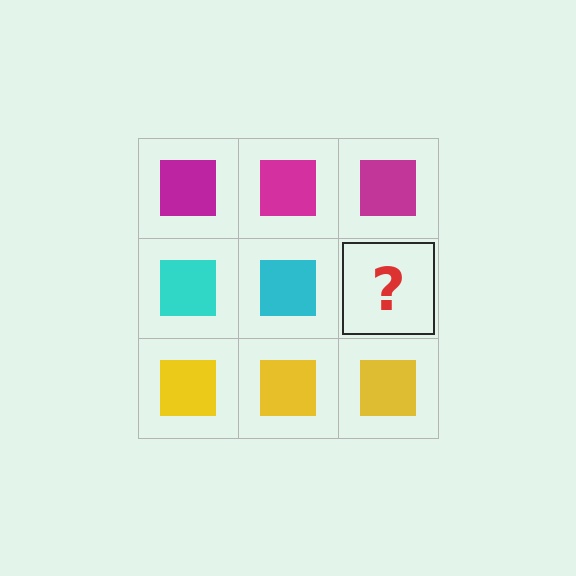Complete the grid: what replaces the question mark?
The question mark should be replaced with a cyan square.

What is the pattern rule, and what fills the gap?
The rule is that each row has a consistent color. The gap should be filled with a cyan square.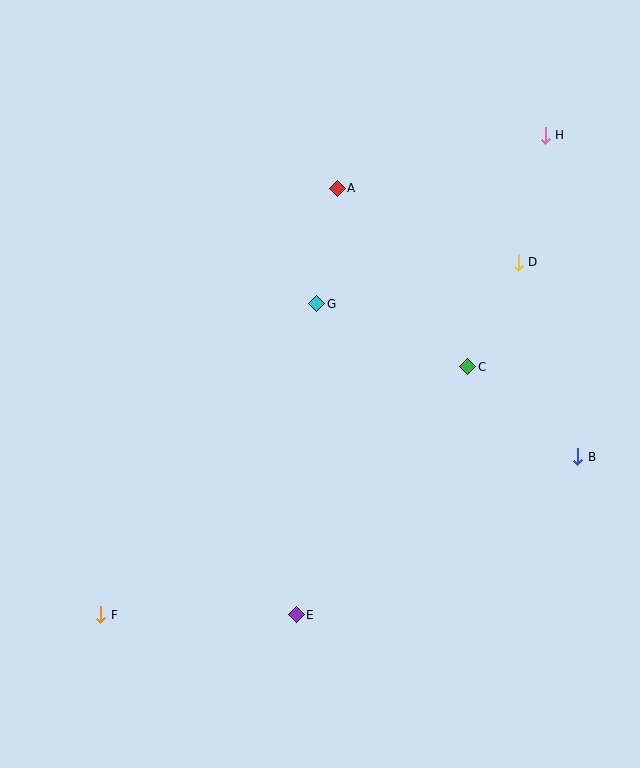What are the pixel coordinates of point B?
Point B is at (578, 457).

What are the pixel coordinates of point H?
Point H is at (545, 135).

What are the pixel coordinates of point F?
Point F is at (101, 615).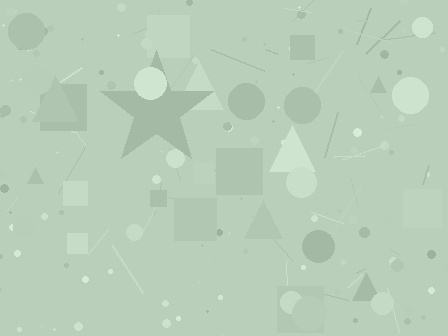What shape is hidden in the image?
A star is hidden in the image.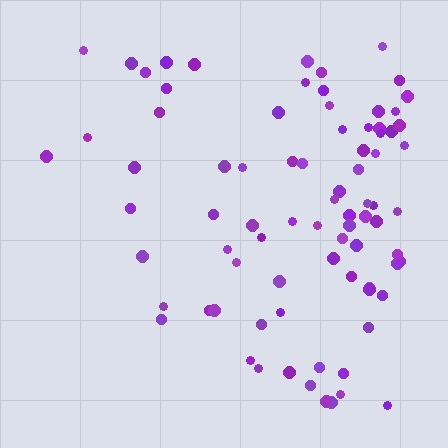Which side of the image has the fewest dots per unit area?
The left.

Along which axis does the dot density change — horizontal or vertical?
Horizontal.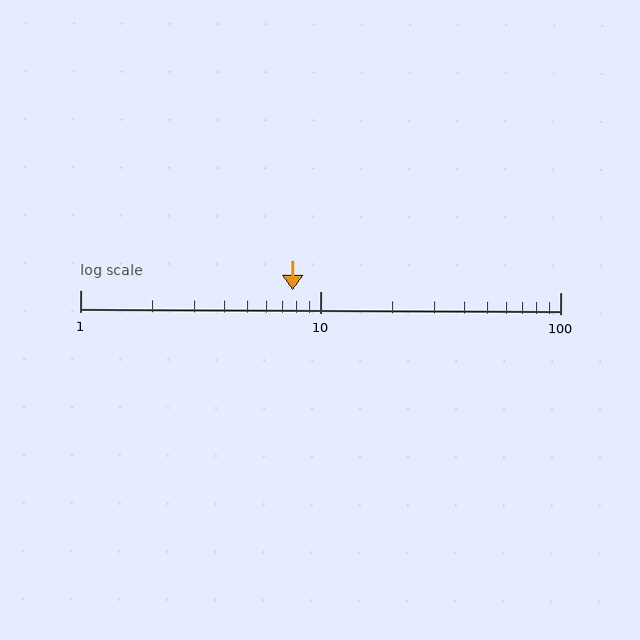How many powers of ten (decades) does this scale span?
The scale spans 2 decades, from 1 to 100.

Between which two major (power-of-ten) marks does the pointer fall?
The pointer is between 1 and 10.